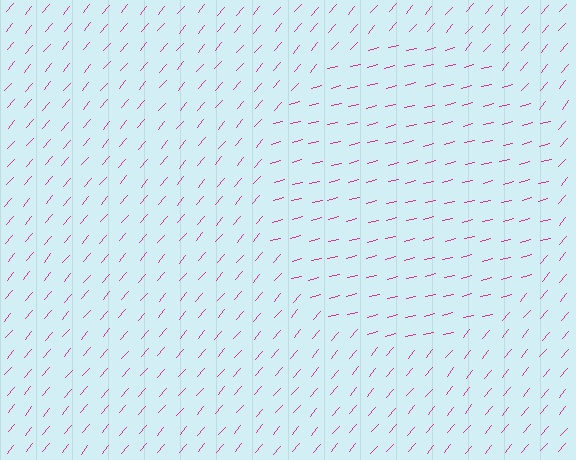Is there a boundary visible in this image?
Yes, there is a texture boundary formed by a change in line orientation.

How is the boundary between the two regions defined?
The boundary is defined purely by a change in line orientation (approximately 35 degrees difference). All lines are the same color and thickness.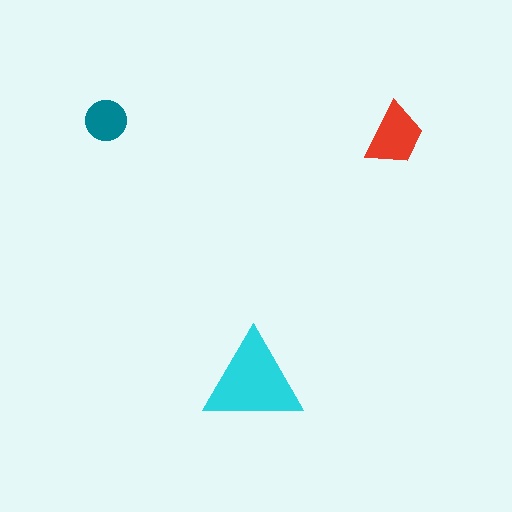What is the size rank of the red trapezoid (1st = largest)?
2nd.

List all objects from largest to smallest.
The cyan triangle, the red trapezoid, the teal circle.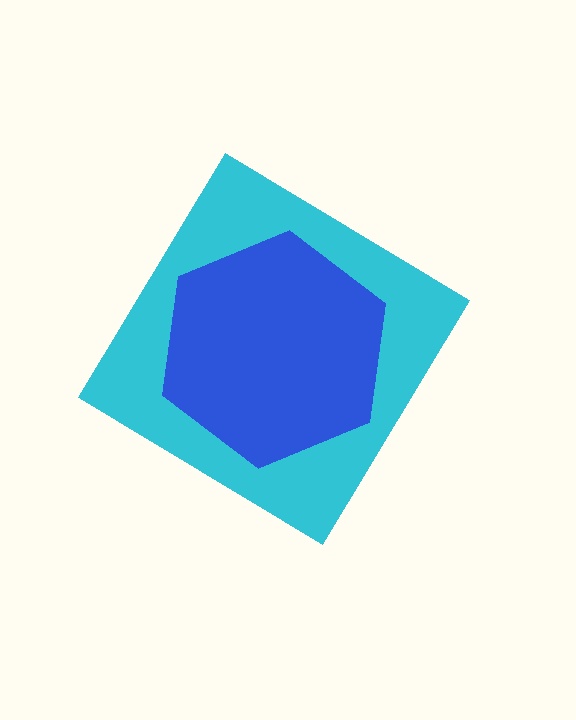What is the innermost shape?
The blue hexagon.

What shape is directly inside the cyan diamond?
The blue hexagon.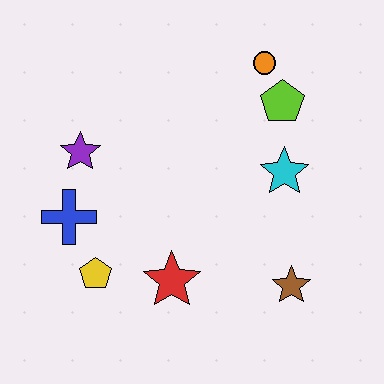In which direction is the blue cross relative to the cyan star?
The blue cross is to the left of the cyan star.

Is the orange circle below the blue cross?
No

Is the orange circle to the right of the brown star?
No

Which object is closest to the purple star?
The blue cross is closest to the purple star.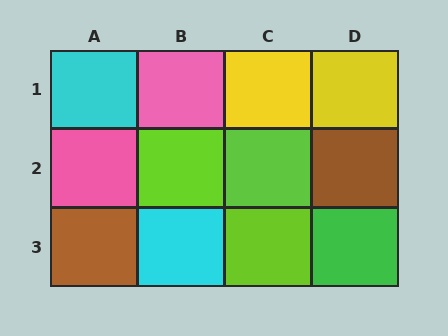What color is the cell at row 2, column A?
Pink.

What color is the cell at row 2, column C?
Lime.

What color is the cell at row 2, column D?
Brown.